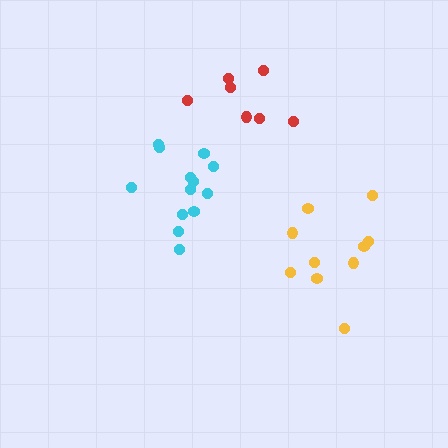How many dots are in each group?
Group 1: 13 dots, Group 2: 10 dots, Group 3: 7 dots (30 total).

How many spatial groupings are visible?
There are 3 spatial groupings.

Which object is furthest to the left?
The cyan cluster is leftmost.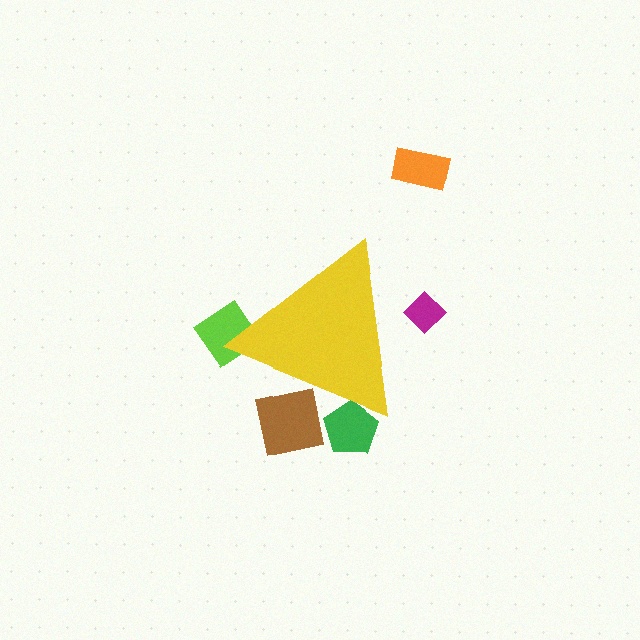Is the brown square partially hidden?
Yes, the brown square is partially hidden behind the yellow triangle.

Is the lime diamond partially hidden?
Yes, the lime diamond is partially hidden behind the yellow triangle.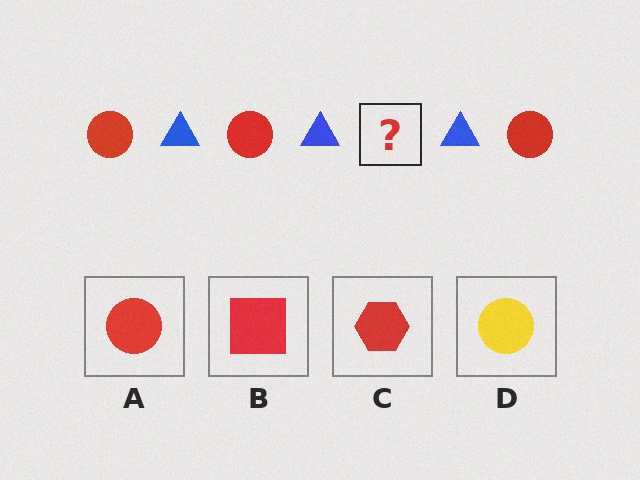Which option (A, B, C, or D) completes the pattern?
A.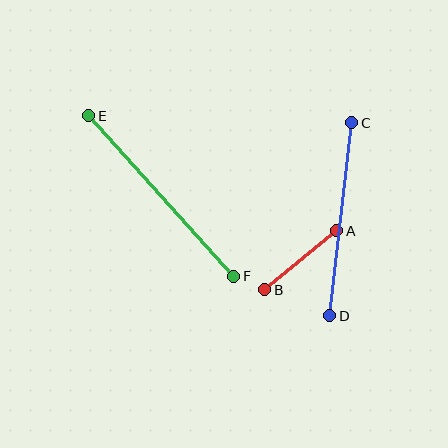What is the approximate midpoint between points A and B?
The midpoint is at approximately (301, 260) pixels.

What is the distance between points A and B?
The distance is approximately 93 pixels.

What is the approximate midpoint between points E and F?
The midpoint is at approximately (161, 196) pixels.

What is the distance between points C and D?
The distance is approximately 194 pixels.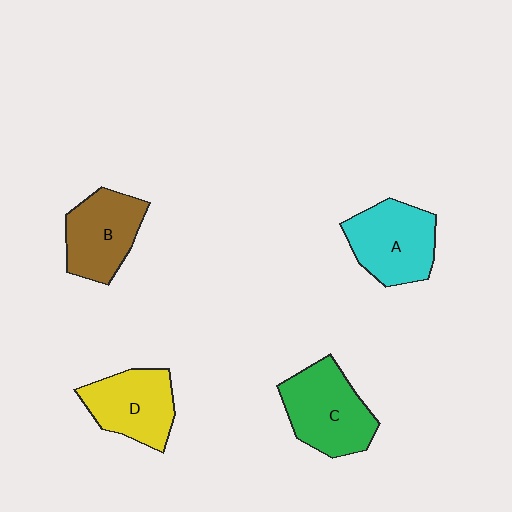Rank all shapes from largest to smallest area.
From largest to smallest: C (green), A (cyan), D (yellow), B (brown).